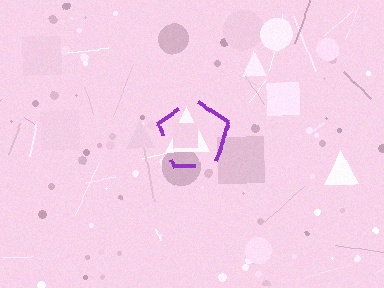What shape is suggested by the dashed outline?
The dashed outline suggests a pentagon.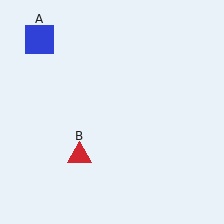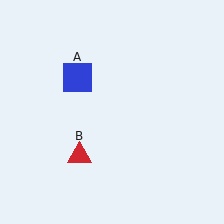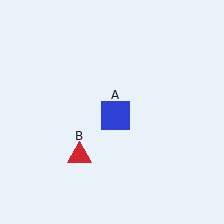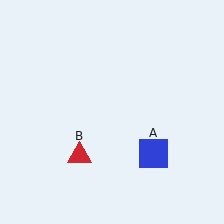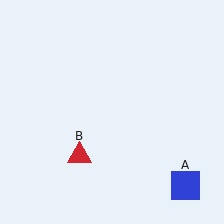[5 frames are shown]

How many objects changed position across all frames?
1 object changed position: blue square (object A).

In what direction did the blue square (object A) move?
The blue square (object A) moved down and to the right.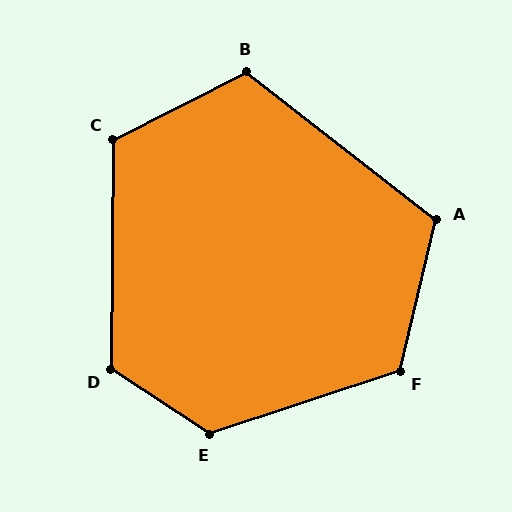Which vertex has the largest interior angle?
E, at approximately 128 degrees.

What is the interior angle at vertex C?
Approximately 118 degrees (obtuse).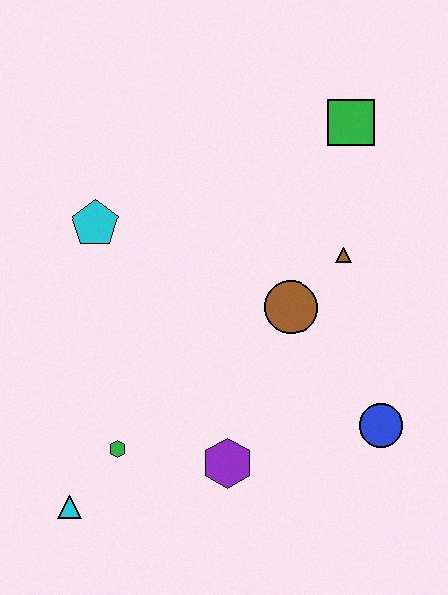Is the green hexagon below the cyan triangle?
No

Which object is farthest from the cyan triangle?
The green square is farthest from the cyan triangle.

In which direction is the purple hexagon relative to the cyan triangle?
The purple hexagon is to the right of the cyan triangle.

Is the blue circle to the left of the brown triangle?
No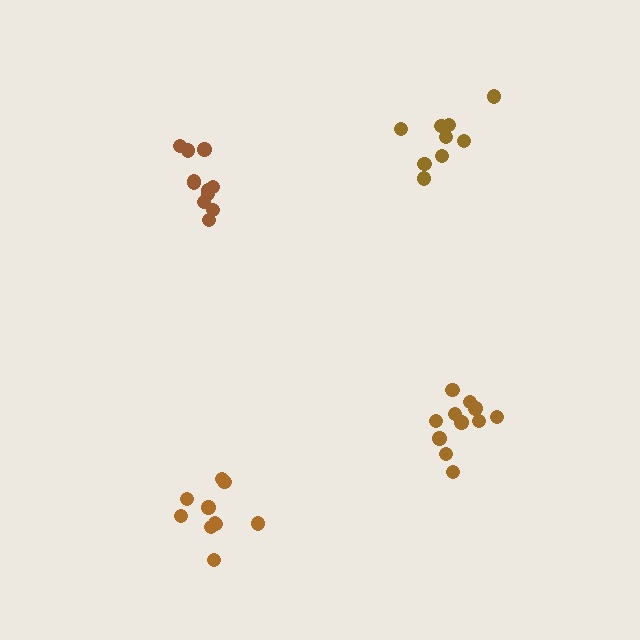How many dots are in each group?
Group 1: 9 dots, Group 2: 10 dots, Group 3: 11 dots, Group 4: 11 dots (41 total).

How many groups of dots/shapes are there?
There are 4 groups.